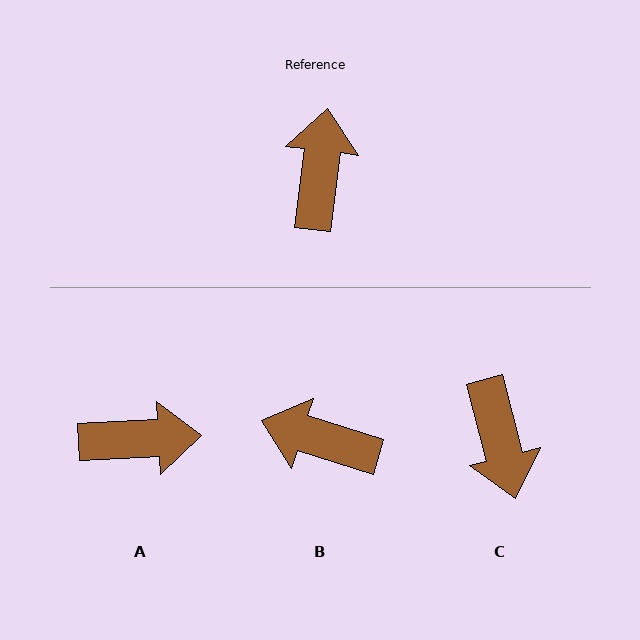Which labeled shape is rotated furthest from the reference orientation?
C, about 159 degrees away.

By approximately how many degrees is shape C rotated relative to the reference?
Approximately 159 degrees clockwise.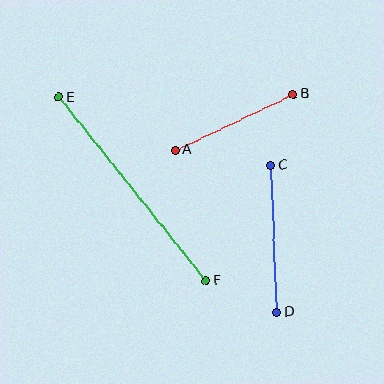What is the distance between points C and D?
The distance is approximately 147 pixels.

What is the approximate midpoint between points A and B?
The midpoint is at approximately (234, 122) pixels.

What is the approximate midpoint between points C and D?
The midpoint is at approximately (274, 239) pixels.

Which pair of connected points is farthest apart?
Points E and F are farthest apart.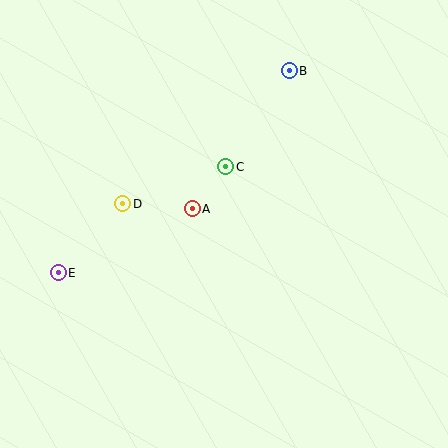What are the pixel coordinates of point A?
Point A is at (192, 209).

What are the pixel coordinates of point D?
Point D is at (123, 204).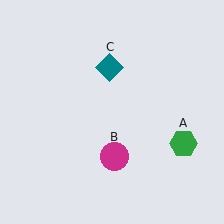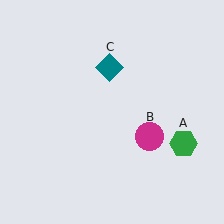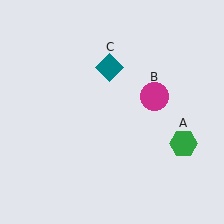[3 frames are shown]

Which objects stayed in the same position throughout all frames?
Green hexagon (object A) and teal diamond (object C) remained stationary.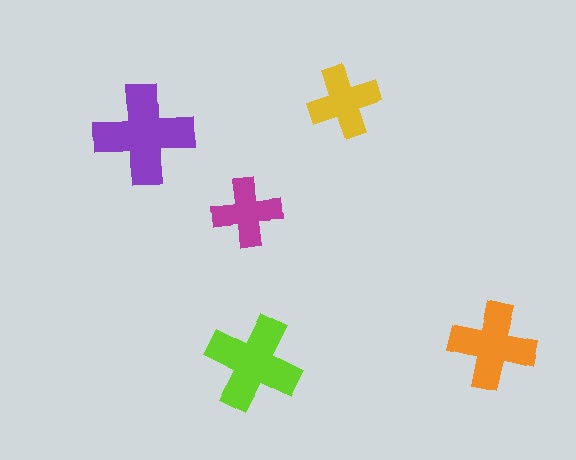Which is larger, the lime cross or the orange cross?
The lime one.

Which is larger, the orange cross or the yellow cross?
The orange one.